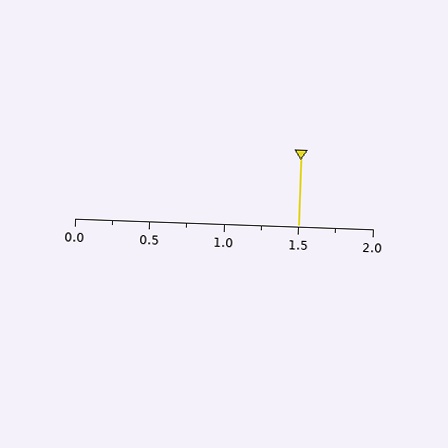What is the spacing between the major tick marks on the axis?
The major ticks are spaced 0.5 apart.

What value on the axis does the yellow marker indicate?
The marker indicates approximately 1.5.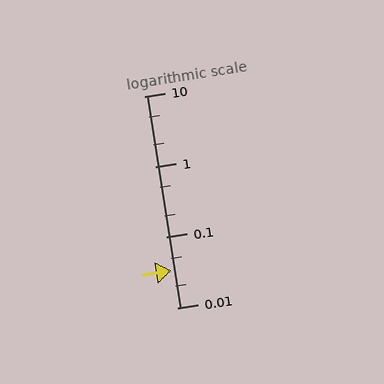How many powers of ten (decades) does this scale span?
The scale spans 3 decades, from 0.01 to 10.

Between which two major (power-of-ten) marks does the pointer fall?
The pointer is between 0.01 and 0.1.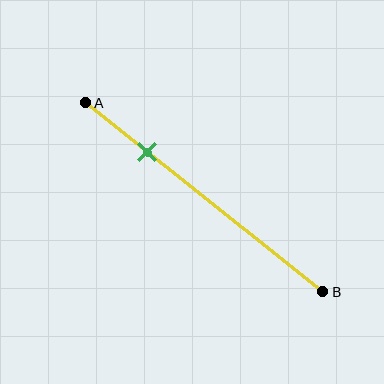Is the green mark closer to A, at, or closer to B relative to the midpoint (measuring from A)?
The green mark is closer to point A than the midpoint of segment AB.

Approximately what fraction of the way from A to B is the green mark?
The green mark is approximately 25% of the way from A to B.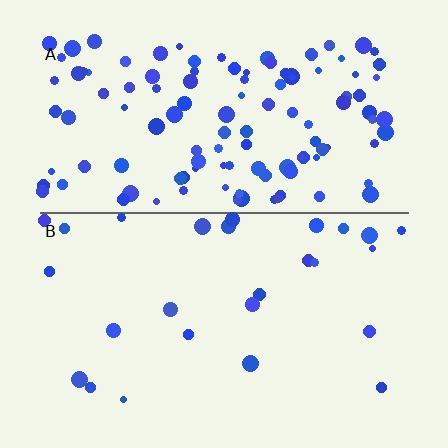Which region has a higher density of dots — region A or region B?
A (the top).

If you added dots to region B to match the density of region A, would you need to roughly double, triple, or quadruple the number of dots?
Approximately quadruple.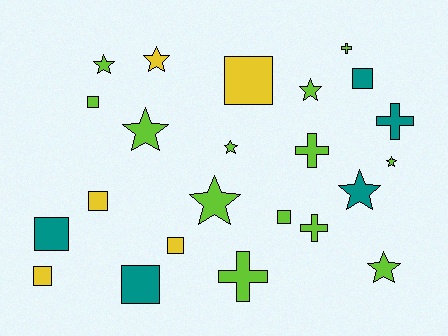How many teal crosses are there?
There is 1 teal cross.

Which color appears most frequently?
Lime, with 13 objects.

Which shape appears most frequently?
Square, with 9 objects.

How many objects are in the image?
There are 23 objects.